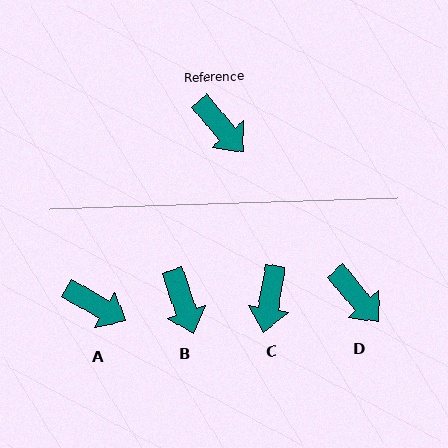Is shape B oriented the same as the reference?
No, it is off by about 21 degrees.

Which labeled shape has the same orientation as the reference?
D.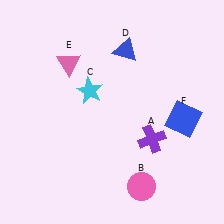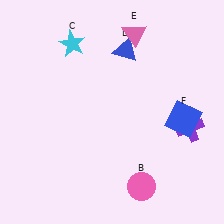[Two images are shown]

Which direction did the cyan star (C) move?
The cyan star (C) moved up.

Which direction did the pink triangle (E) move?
The pink triangle (E) moved right.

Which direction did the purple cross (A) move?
The purple cross (A) moved right.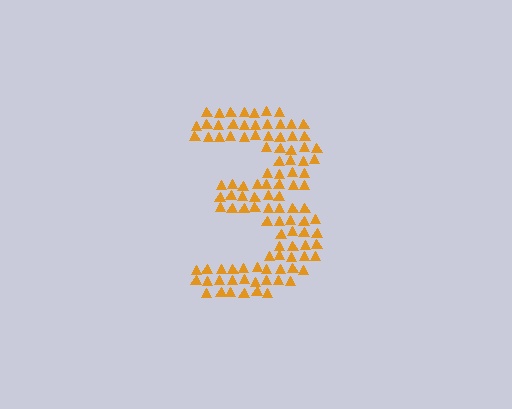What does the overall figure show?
The overall figure shows the digit 3.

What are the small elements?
The small elements are triangles.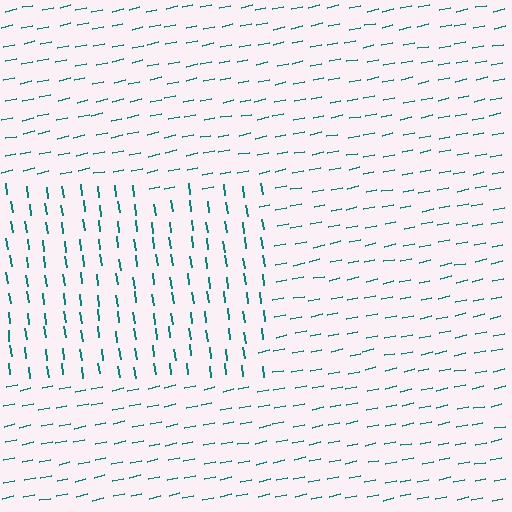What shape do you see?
I see a rectangle.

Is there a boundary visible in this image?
Yes, there is a texture boundary formed by a change in line orientation.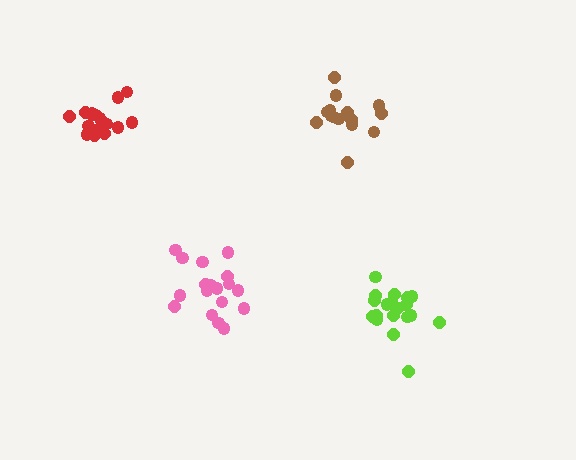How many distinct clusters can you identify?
There are 4 distinct clusters.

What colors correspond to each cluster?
The clusters are colored: pink, lime, red, brown.